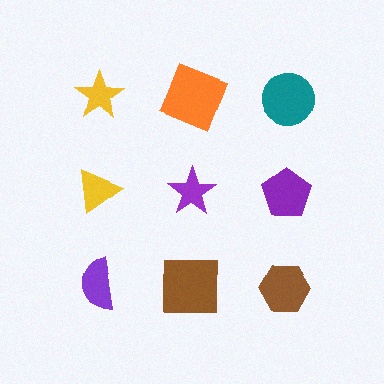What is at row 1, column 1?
A yellow star.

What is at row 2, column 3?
A purple pentagon.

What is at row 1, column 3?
A teal circle.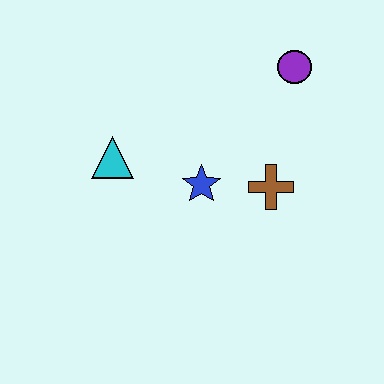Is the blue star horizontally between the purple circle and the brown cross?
No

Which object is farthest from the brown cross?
The cyan triangle is farthest from the brown cross.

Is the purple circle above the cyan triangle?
Yes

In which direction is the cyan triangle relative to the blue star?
The cyan triangle is to the left of the blue star.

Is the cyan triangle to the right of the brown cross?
No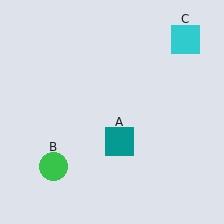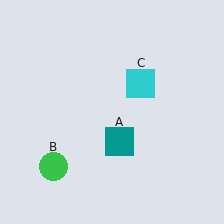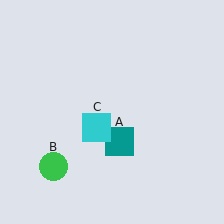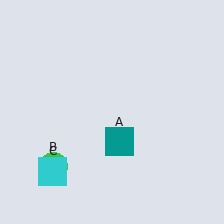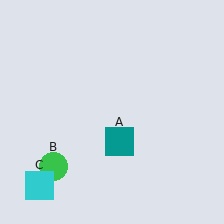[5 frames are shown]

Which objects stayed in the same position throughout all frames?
Teal square (object A) and green circle (object B) remained stationary.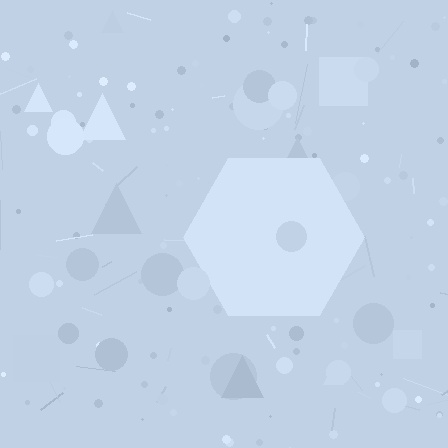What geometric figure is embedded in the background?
A hexagon is embedded in the background.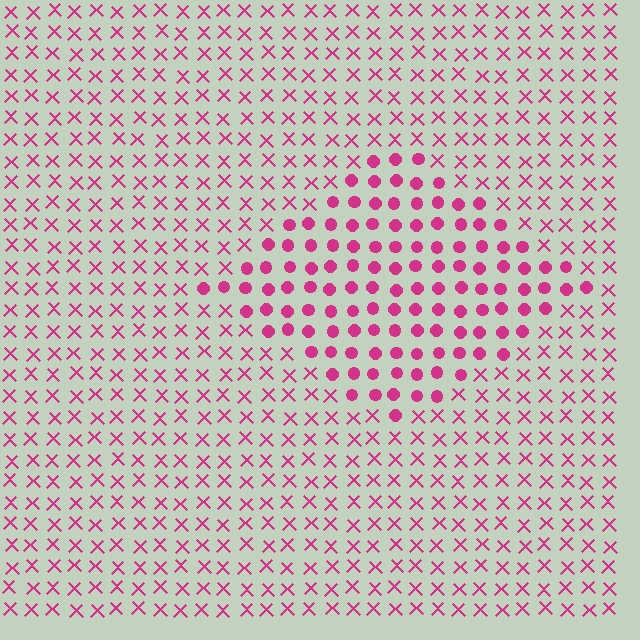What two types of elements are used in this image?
The image uses circles inside the diamond region and X marks outside it.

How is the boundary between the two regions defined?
The boundary is defined by a change in element shape: circles inside vs. X marks outside. All elements share the same color and spacing.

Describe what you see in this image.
The image is filled with small magenta elements arranged in a uniform grid. A diamond-shaped region contains circles, while the surrounding area contains X marks. The boundary is defined purely by the change in element shape.